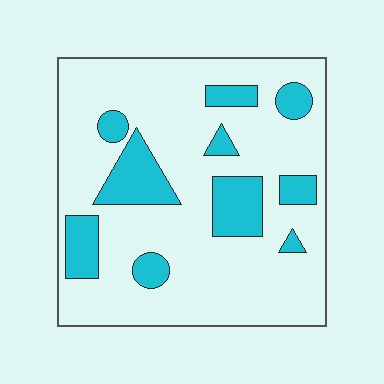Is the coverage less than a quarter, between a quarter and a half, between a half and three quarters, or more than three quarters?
Less than a quarter.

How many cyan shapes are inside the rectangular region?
10.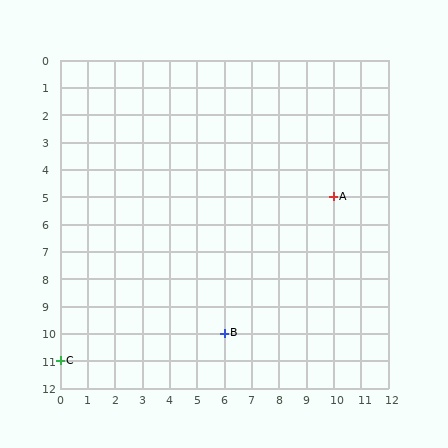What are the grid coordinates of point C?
Point C is at grid coordinates (0, 11).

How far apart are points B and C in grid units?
Points B and C are 6 columns and 1 row apart (about 6.1 grid units diagonally).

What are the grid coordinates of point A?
Point A is at grid coordinates (10, 5).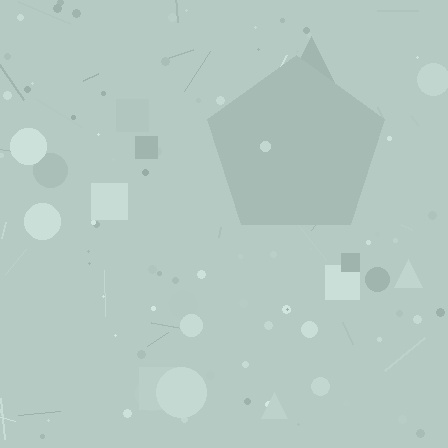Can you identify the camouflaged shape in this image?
The camouflaged shape is a pentagon.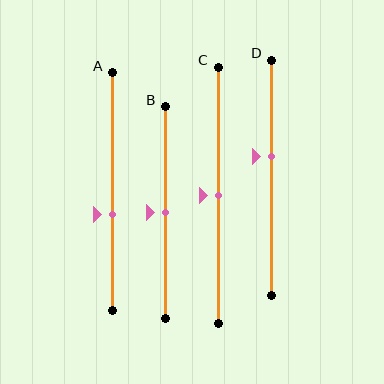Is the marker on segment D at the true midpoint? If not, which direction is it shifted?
No, the marker on segment D is shifted upward by about 9% of the segment length.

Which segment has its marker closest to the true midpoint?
Segment B has its marker closest to the true midpoint.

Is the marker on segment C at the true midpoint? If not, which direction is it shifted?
Yes, the marker on segment C is at the true midpoint.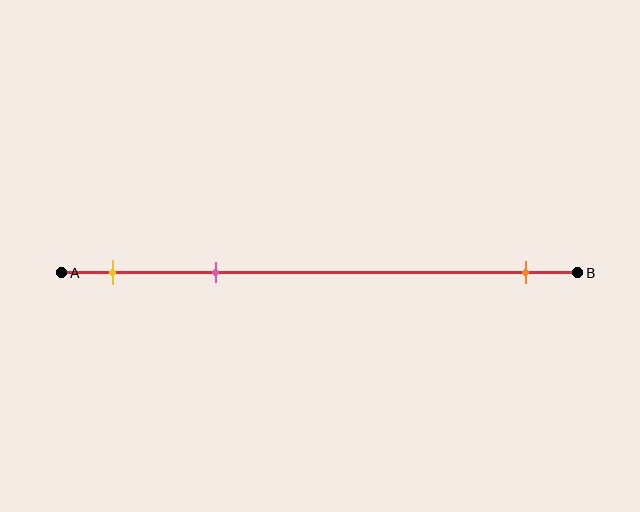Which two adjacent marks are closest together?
The yellow and pink marks are the closest adjacent pair.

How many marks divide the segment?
There are 3 marks dividing the segment.